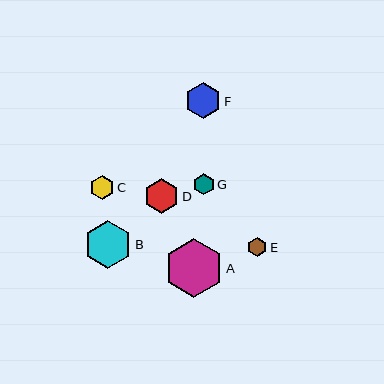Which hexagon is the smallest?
Hexagon E is the smallest with a size of approximately 20 pixels.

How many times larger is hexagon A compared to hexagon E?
Hexagon A is approximately 3.0 times the size of hexagon E.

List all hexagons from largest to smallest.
From largest to smallest: A, B, F, D, C, G, E.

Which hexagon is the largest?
Hexagon A is the largest with a size of approximately 59 pixels.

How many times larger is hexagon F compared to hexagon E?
Hexagon F is approximately 1.9 times the size of hexagon E.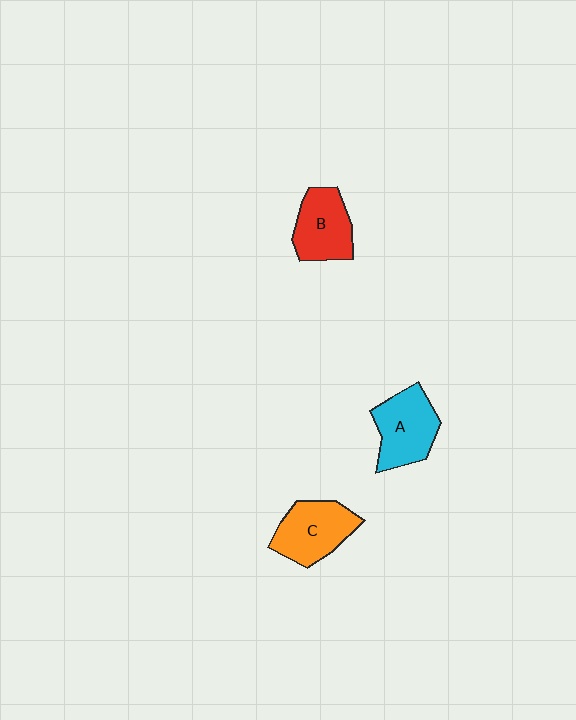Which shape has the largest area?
Shape A (cyan).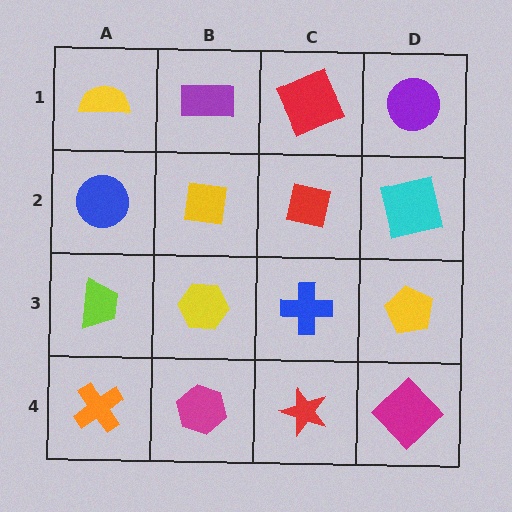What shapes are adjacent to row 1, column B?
A yellow square (row 2, column B), a yellow semicircle (row 1, column A), a red square (row 1, column C).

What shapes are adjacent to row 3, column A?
A blue circle (row 2, column A), an orange cross (row 4, column A), a yellow hexagon (row 3, column B).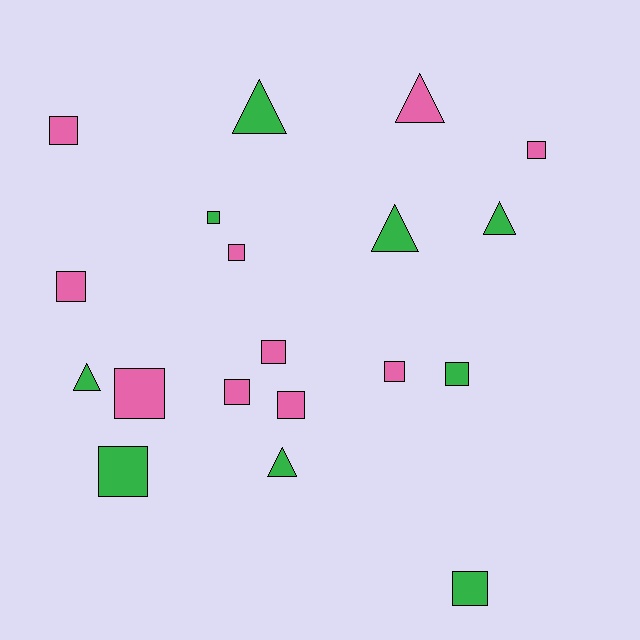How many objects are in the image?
There are 19 objects.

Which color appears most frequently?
Pink, with 10 objects.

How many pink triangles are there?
There is 1 pink triangle.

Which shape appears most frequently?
Square, with 13 objects.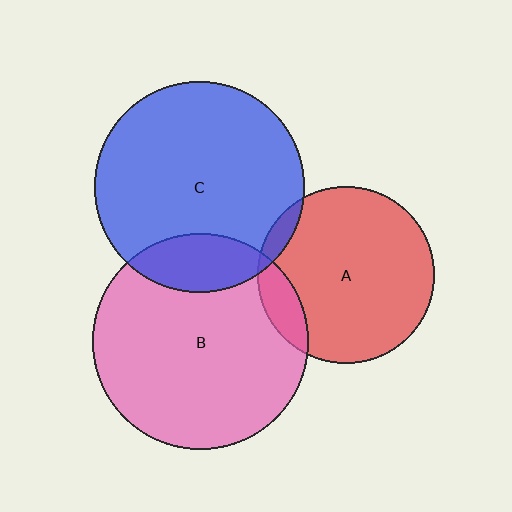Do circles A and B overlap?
Yes.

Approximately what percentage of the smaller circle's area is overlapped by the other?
Approximately 10%.